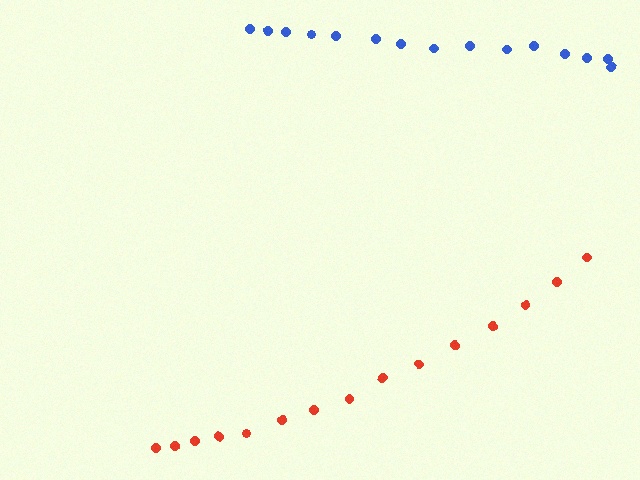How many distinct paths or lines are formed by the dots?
There are 2 distinct paths.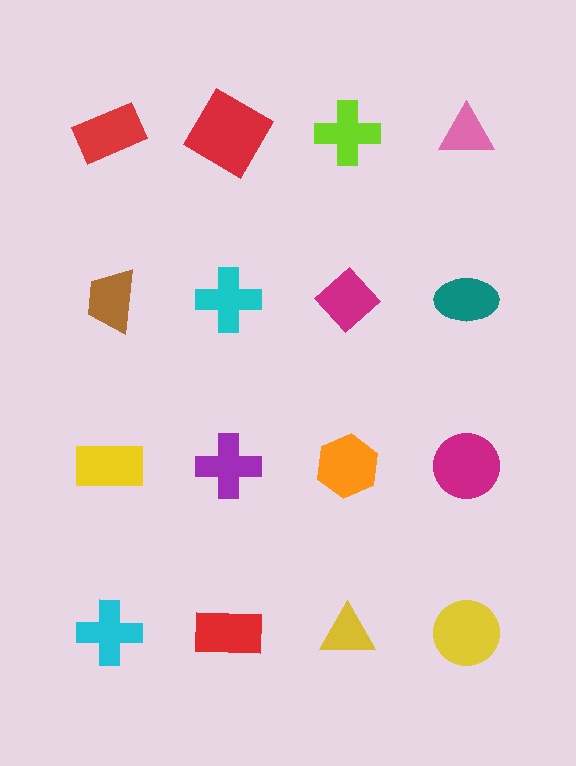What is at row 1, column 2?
A red diamond.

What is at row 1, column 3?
A lime cross.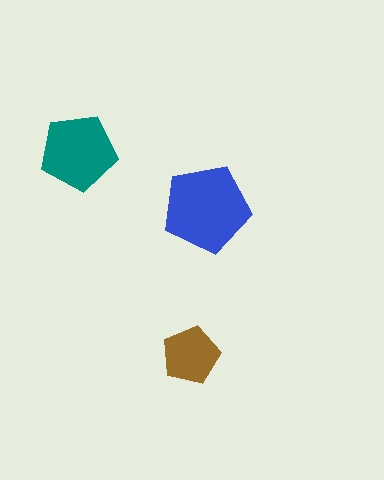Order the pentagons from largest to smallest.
the blue one, the teal one, the brown one.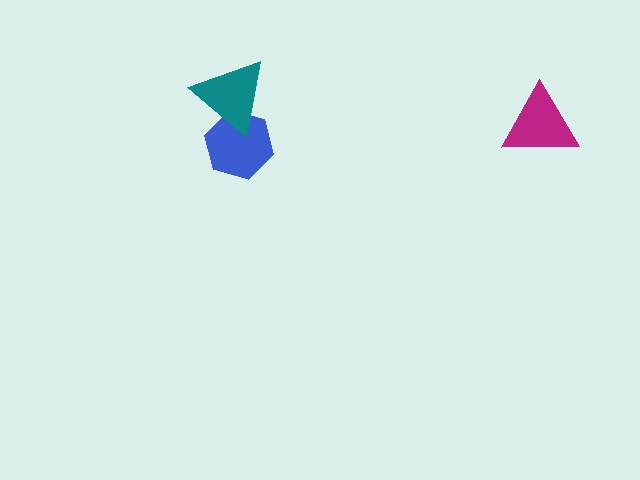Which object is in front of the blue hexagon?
The teal triangle is in front of the blue hexagon.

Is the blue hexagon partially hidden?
Yes, it is partially covered by another shape.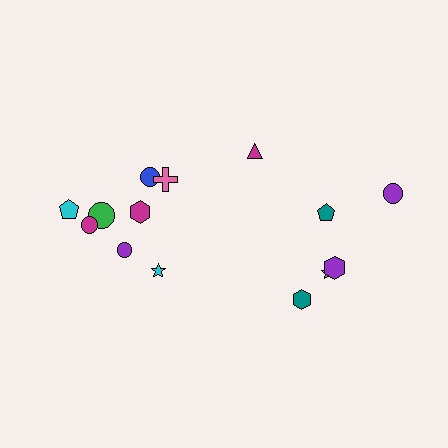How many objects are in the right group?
There are 6 objects.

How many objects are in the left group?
There are 8 objects.